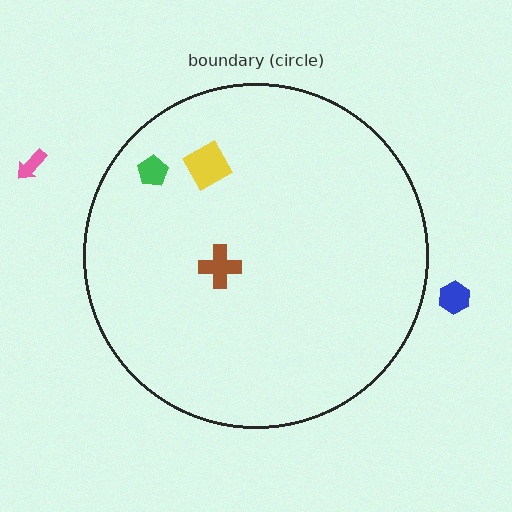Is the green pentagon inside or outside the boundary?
Inside.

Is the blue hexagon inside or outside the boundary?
Outside.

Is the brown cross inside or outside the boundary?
Inside.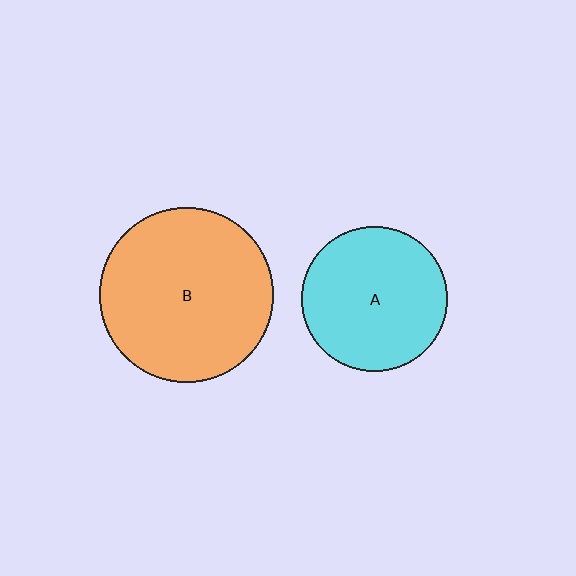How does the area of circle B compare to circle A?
Approximately 1.4 times.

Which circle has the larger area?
Circle B (orange).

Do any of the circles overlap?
No, none of the circles overlap.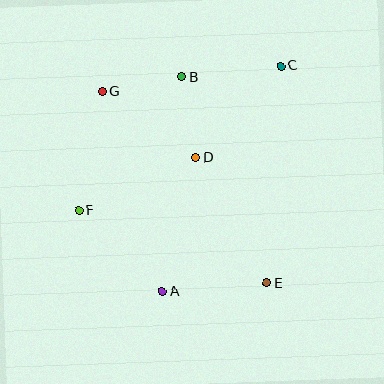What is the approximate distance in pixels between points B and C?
The distance between B and C is approximately 99 pixels.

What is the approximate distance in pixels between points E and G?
The distance between E and G is approximately 253 pixels.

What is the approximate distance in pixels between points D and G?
The distance between D and G is approximately 114 pixels.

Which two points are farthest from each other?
Points A and C are farthest from each other.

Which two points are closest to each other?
Points B and G are closest to each other.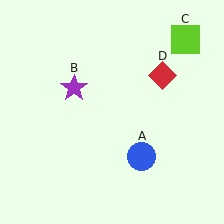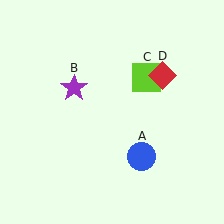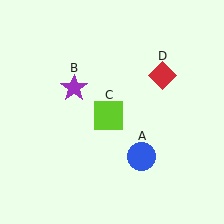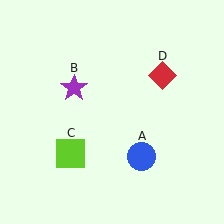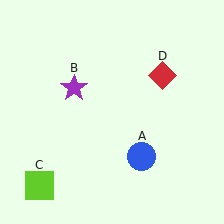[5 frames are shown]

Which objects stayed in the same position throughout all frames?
Blue circle (object A) and purple star (object B) and red diamond (object D) remained stationary.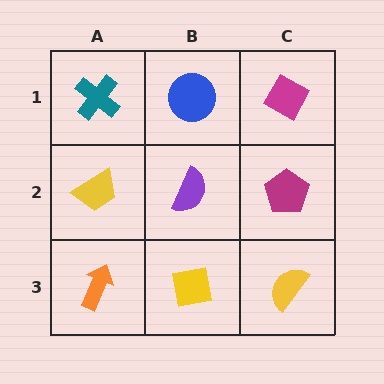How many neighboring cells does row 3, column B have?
3.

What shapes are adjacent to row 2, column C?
A magenta diamond (row 1, column C), a yellow semicircle (row 3, column C), a purple semicircle (row 2, column B).